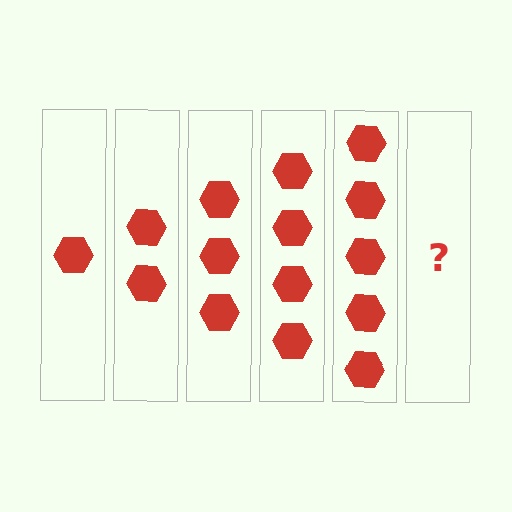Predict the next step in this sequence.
The next step is 6 hexagons.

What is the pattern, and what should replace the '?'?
The pattern is that each step adds one more hexagon. The '?' should be 6 hexagons.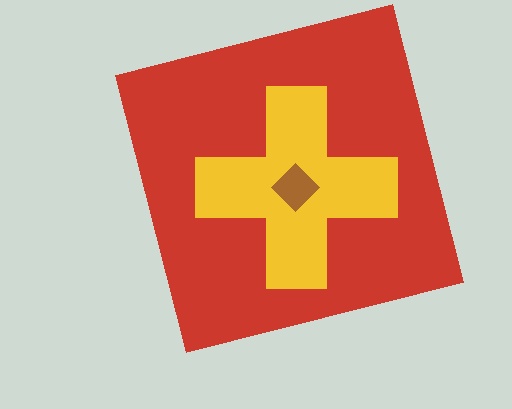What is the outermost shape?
The red square.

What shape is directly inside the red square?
The yellow cross.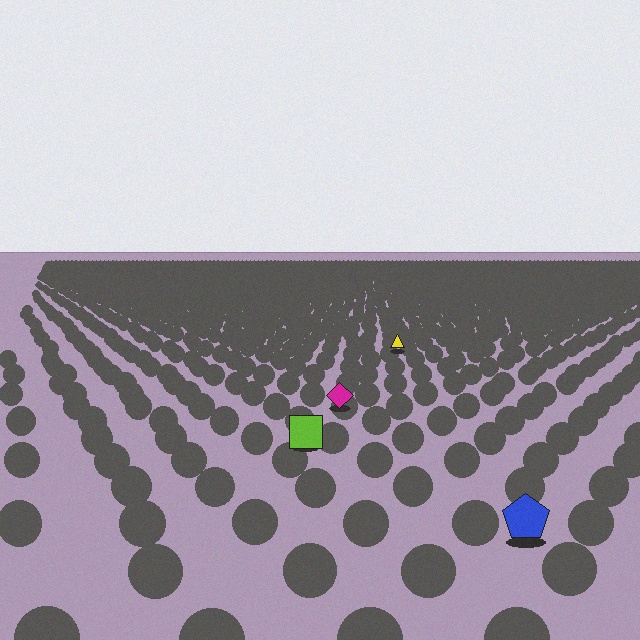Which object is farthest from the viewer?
The yellow triangle is farthest from the viewer. It appears smaller and the ground texture around it is denser.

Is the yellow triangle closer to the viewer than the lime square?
No. The lime square is closer — you can tell from the texture gradient: the ground texture is coarser near it.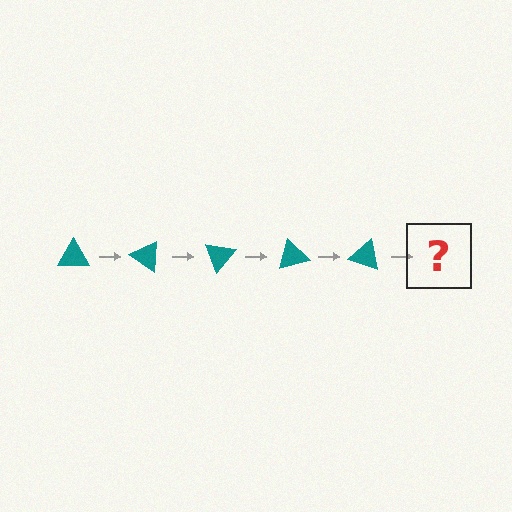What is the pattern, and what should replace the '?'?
The pattern is that the triangle rotates 35 degrees each step. The '?' should be a teal triangle rotated 175 degrees.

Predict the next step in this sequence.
The next step is a teal triangle rotated 175 degrees.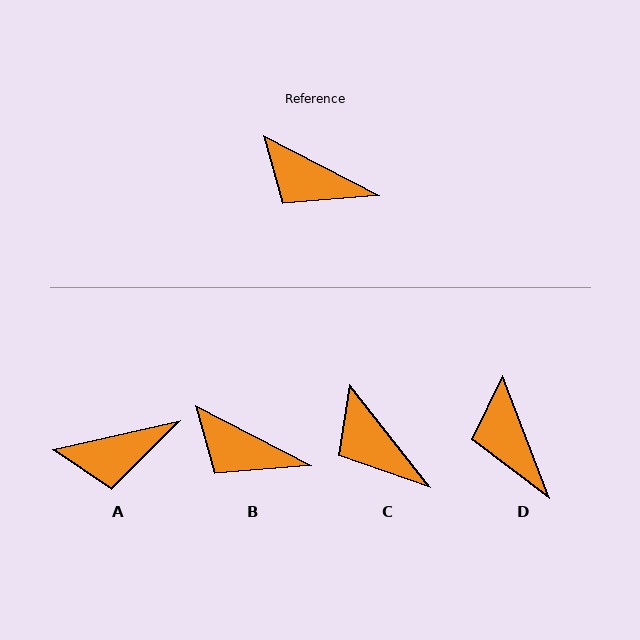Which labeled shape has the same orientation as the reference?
B.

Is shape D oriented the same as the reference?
No, it is off by about 42 degrees.